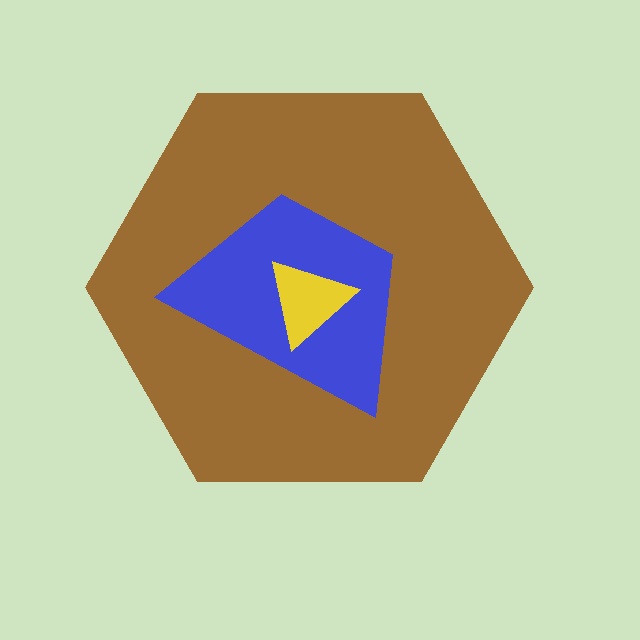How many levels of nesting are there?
3.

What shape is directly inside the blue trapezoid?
The yellow triangle.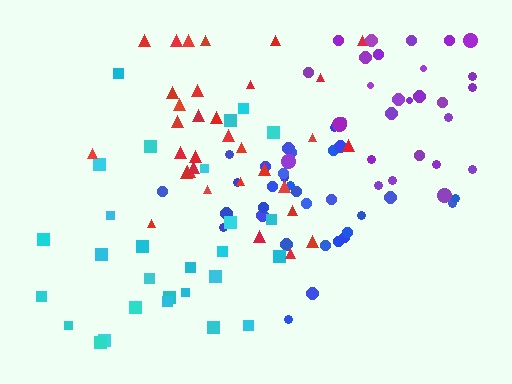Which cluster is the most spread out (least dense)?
Cyan.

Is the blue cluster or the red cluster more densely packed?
Blue.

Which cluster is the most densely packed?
Blue.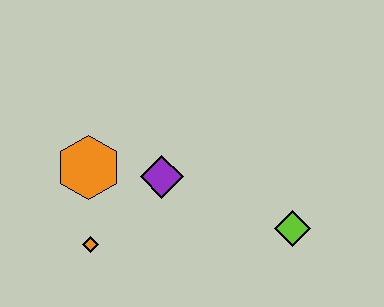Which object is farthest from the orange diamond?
The lime diamond is farthest from the orange diamond.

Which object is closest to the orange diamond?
The orange hexagon is closest to the orange diamond.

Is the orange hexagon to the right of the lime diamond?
No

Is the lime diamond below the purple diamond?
Yes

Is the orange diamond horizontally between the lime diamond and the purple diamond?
No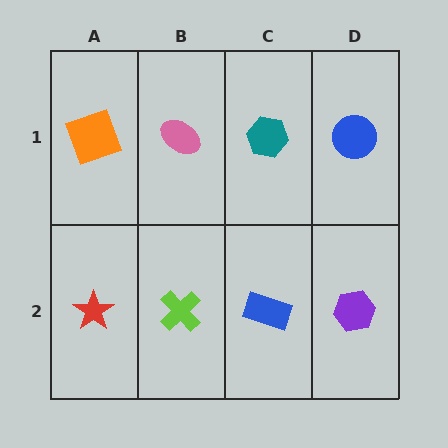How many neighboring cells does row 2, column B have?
3.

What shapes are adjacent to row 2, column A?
An orange square (row 1, column A), a lime cross (row 2, column B).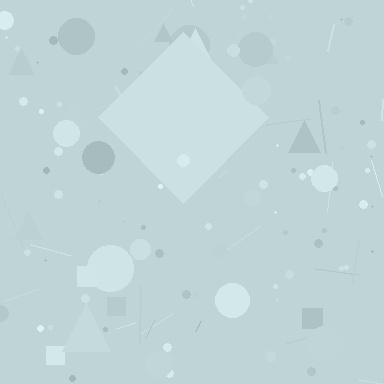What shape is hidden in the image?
A diamond is hidden in the image.